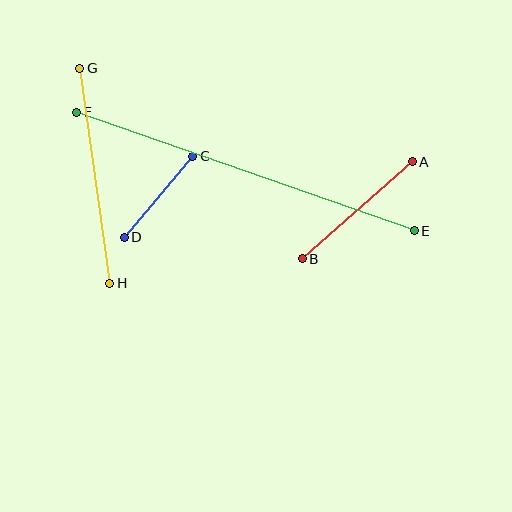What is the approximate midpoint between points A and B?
The midpoint is at approximately (357, 210) pixels.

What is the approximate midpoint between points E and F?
The midpoint is at approximately (246, 172) pixels.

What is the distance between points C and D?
The distance is approximately 106 pixels.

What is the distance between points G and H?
The distance is approximately 217 pixels.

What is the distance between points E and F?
The distance is approximately 358 pixels.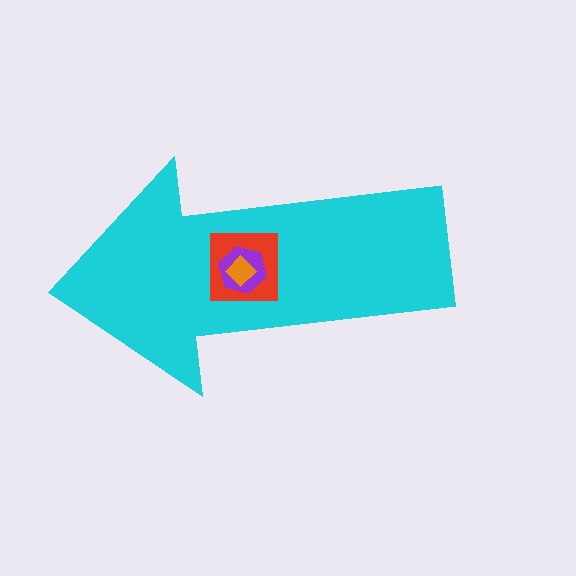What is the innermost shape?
The orange diamond.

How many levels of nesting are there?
4.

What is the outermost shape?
The cyan arrow.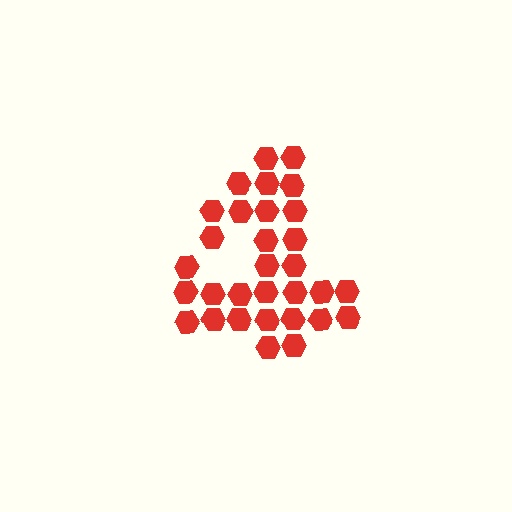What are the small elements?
The small elements are hexagons.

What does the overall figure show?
The overall figure shows the digit 4.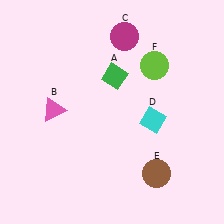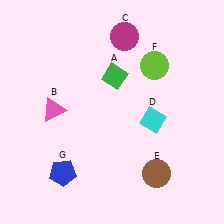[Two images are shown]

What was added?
A blue pentagon (G) was added in Image 2.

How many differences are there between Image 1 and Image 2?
There is 1 difference between the two images.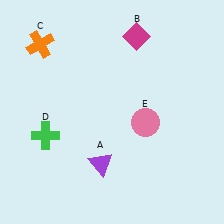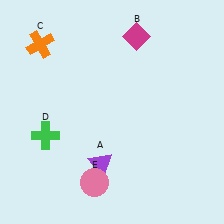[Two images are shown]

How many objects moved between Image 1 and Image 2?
1 object moved between the two images.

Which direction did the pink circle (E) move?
The pink circle (E) moved down.